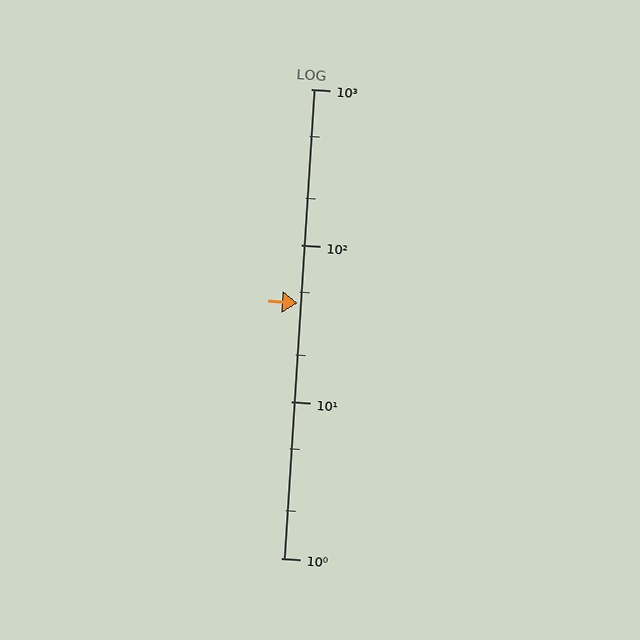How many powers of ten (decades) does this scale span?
The scale spans 3 decades, from 1 to 1000.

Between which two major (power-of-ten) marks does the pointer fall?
The pointer is between 10 and 100.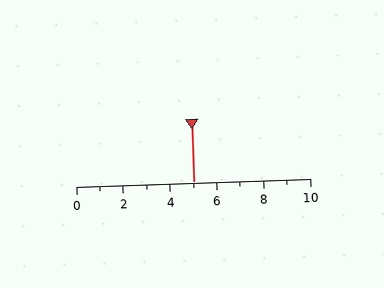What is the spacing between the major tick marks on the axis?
The major ticks are spaced 2 apart.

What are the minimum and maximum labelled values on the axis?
The axis runs from 0 to 10.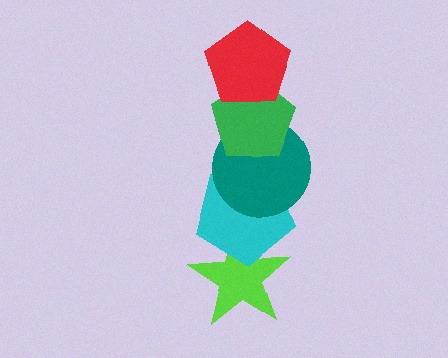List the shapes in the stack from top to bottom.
From top to bottom: the red pentagon, the green pentagon, the teal circle, the cyan pentagon, the lime star.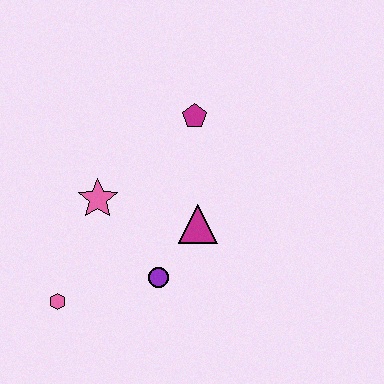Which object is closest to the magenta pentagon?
The magenta triangle is closest to the magenta pentagon.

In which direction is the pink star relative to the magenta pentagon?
The pink star is to the left of the magenta pentagon.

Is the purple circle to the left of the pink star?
No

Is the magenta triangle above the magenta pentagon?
No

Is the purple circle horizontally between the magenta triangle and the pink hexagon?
Yes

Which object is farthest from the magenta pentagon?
The pink hexagon is farthest from the magenta pentagon.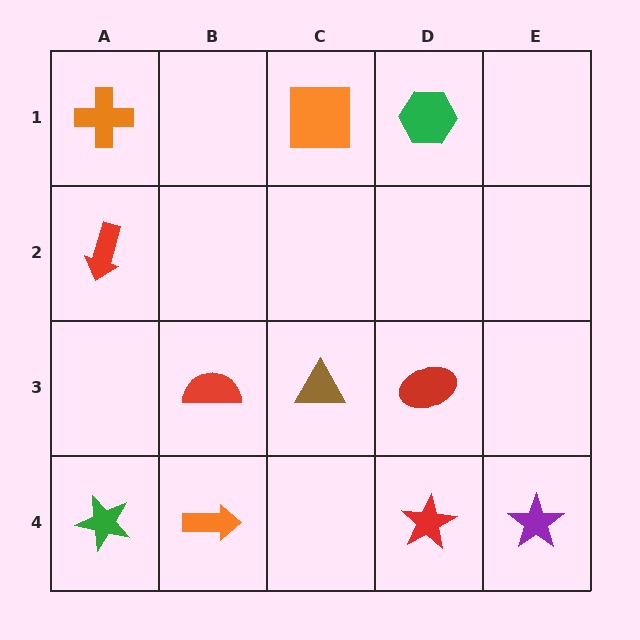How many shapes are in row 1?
3 shapes.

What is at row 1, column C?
An orange square.